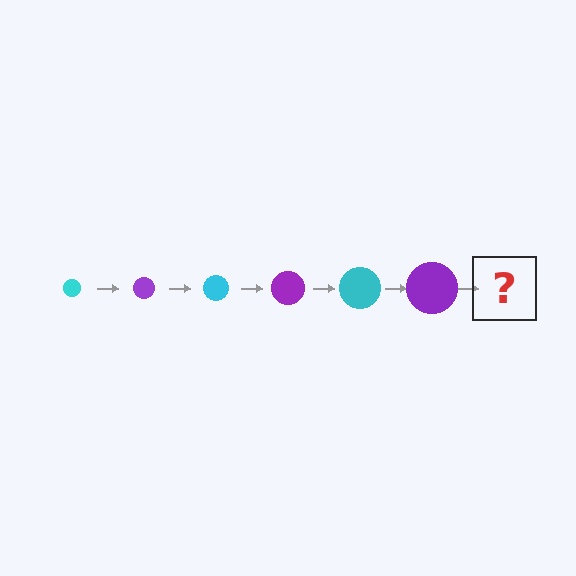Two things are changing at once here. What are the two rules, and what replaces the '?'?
The two rules are that the circle grows larger each step and the color cycles through cyan and purple. The '?' should be a cyan circle, larger than the previous one.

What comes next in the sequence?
The next element should be a cyan circle, larger than the previous one.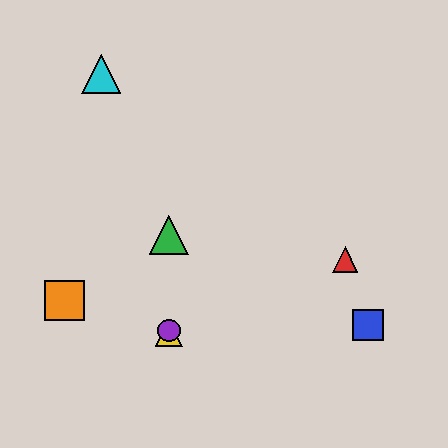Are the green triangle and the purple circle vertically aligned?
Yes, both are at x≈169.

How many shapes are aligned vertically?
3 shapes (the green triangle, the yellow triangle, the purple circle) are aligned vertically.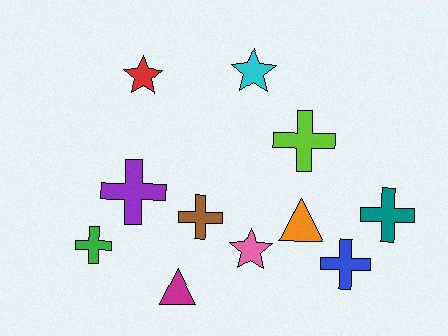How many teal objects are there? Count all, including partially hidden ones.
There is 1 teal object.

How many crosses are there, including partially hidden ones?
There are 6 crosses.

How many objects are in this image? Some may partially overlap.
There are 11 objects.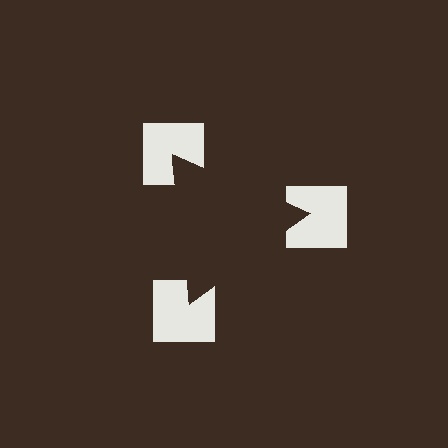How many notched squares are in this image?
There are 3 — one at each vertex of the illusory triangle.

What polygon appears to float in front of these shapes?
An illusory triangle — its edges are inferred from the aligned wedge cuts in the notched squares, not physically drawn.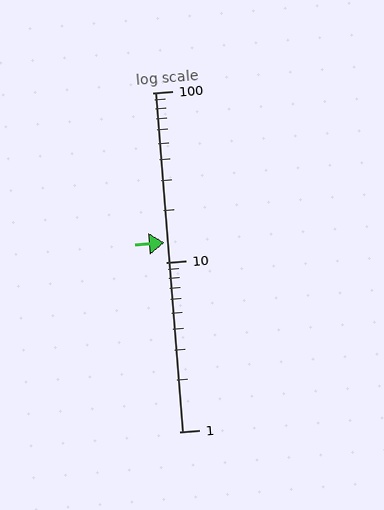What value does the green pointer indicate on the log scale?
The pointer indicates approximately 13.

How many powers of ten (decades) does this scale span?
The scale spans 2 decades, from 1 to 100.